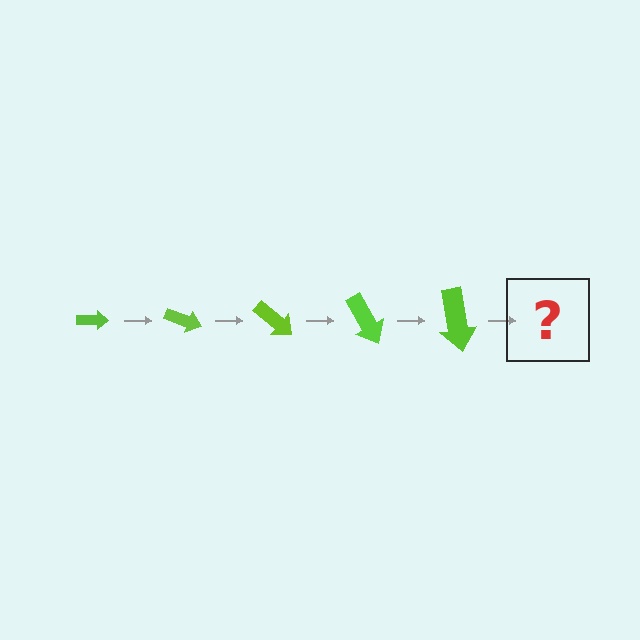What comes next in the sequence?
The next element should be an arrow, larger than the previous one and rotated 100 degrees from the start.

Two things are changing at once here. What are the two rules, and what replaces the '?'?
The two rules are that the arrow grows larger each step and it rotates 20 degrees each step. The '?' should be an arrow, larger than the previous one and rotated 100 degrees from the start.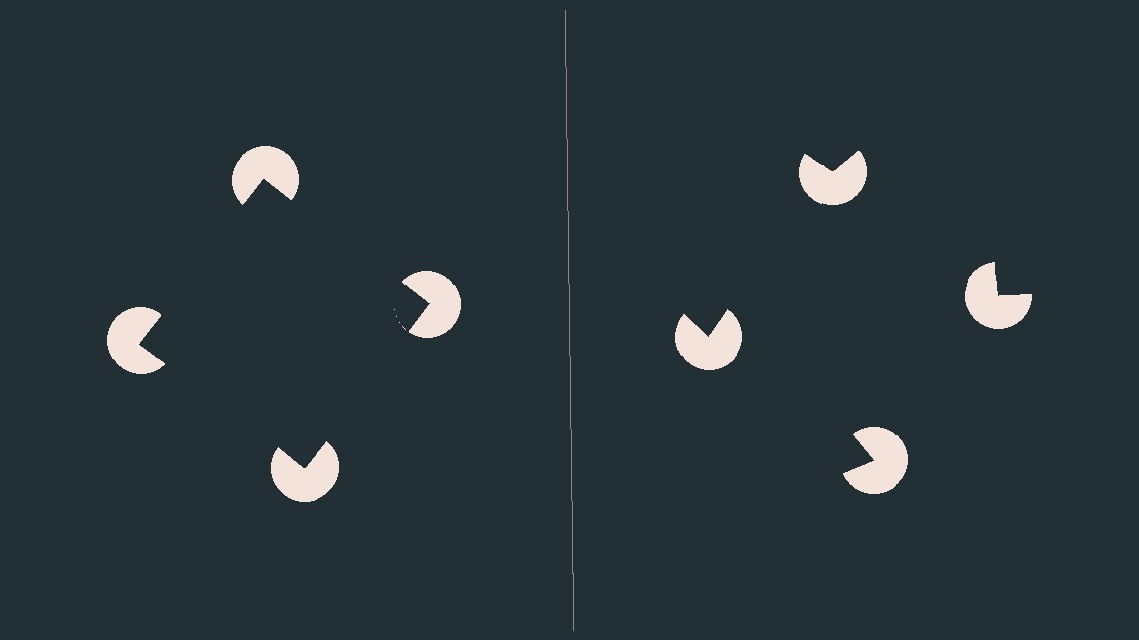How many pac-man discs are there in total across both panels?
8 — 4 on each side.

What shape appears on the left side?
An illusory square.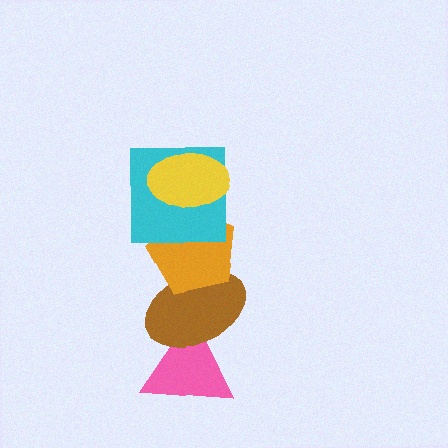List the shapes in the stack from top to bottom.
From top to bottom: the yellow ellipse, the cyan square, the orange pentagon, the brown ellipse, the pink triangle.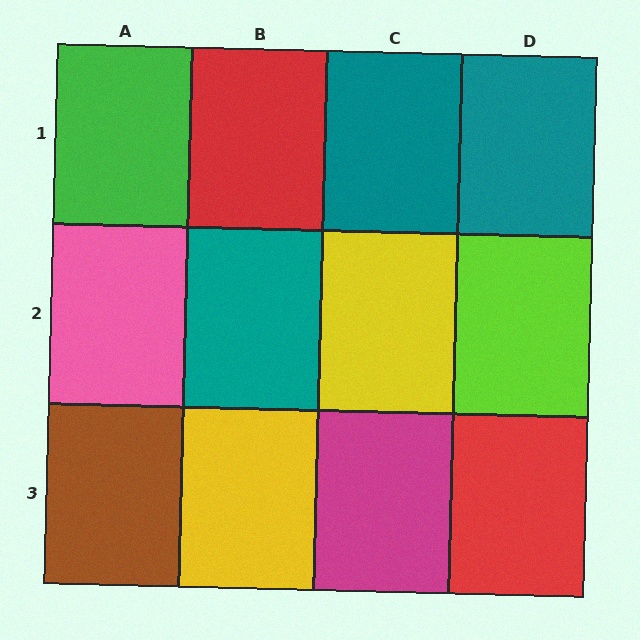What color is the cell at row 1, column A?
Green.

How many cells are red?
2 cells are red.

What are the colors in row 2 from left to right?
Pink, teal, yellow, lime.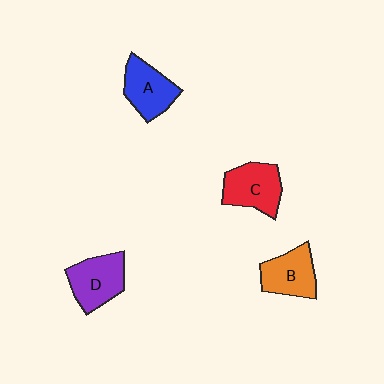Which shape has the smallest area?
Shape B (orange).